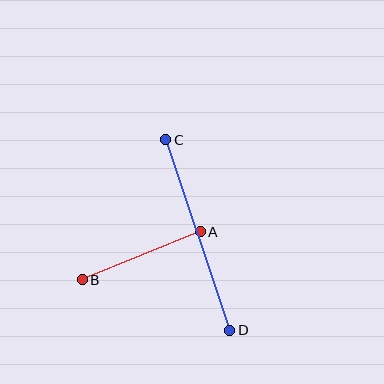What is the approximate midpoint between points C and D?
The midpoint is at approximately (198, 235) pixels.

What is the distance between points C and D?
The distance is approximately 201 pixels.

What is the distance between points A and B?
The distance is approximately 127 pixels.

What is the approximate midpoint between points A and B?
The midpoint is at approximately (141, 256) pixels.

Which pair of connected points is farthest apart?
Points C and D are farthest apart.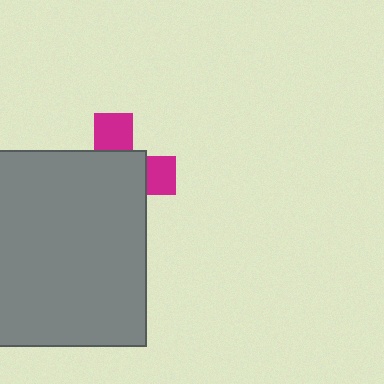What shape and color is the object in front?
The object in front is a gray square.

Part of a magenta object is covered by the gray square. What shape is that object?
It is a cross.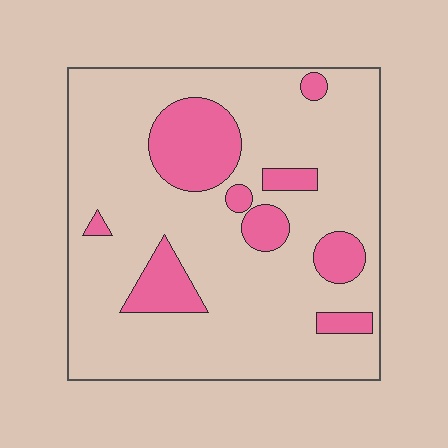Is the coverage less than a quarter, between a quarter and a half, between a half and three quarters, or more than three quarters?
Less than a quarter.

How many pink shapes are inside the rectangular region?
9.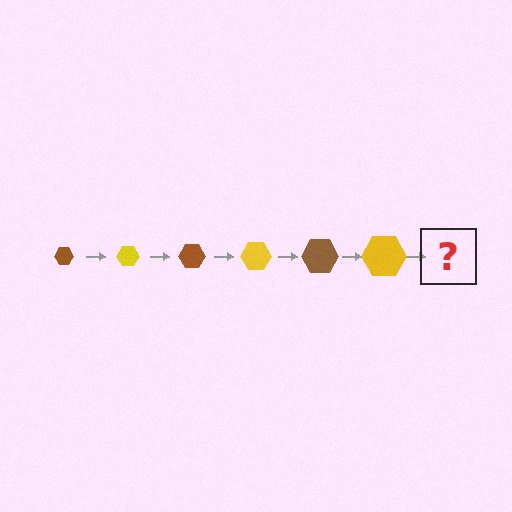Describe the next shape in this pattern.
It should be a brown hexagon, larger than the previous one.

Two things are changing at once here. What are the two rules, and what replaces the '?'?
The two rules are that the hexagon grows larger each step and the color cycles through brown and yellow. The '?' should be a brown hexagon, larger than the previous one.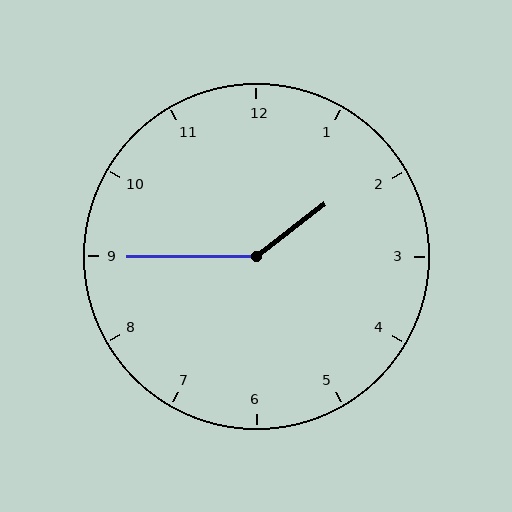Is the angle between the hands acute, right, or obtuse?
It is obtuse.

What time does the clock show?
1:45.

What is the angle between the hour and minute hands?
Approximately 142 degrees.